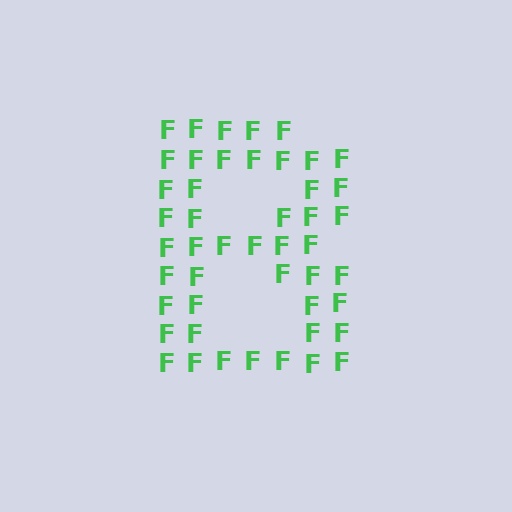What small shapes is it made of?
It is made of small letter F's.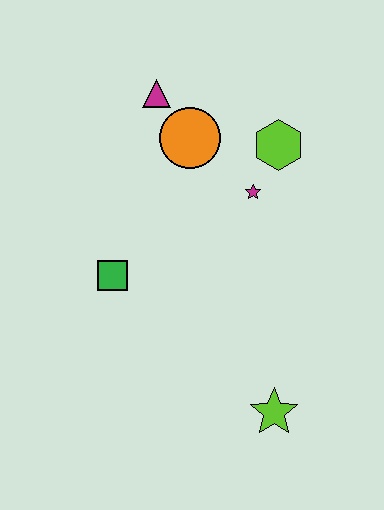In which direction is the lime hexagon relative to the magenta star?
The lime hexagon is above the magenta star.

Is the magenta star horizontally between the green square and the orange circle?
No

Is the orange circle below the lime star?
No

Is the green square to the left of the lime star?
Yes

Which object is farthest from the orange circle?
The lime star is farthest from the orange circle.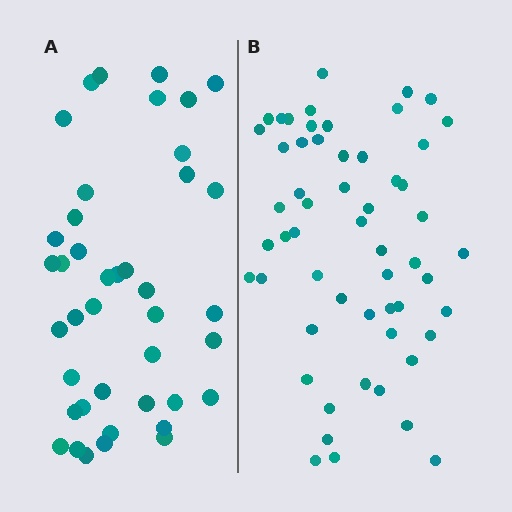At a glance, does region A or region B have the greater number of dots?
Region B (the right region) has more dots.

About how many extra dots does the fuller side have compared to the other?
Region B has approximately 15 more dots than region A.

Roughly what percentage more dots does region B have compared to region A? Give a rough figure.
About 35% more.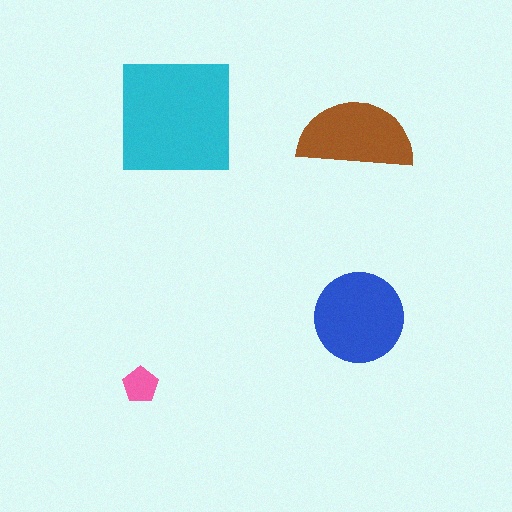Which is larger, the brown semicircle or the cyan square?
The cyan square.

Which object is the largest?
The cyan square.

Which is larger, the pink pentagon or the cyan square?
The cyan square.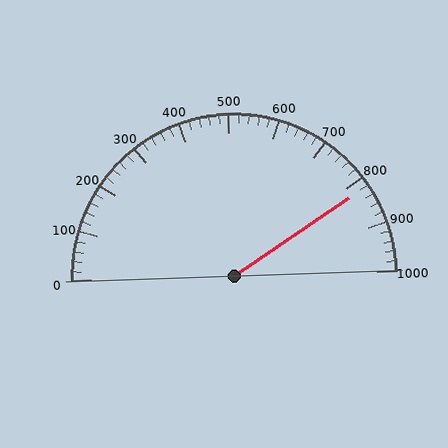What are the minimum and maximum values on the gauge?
The gauge ranges from 0 to 1000.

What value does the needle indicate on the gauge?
The needle indicates approximately 820.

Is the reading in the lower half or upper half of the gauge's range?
The reading is in the upper half of the range (0 to 1000).